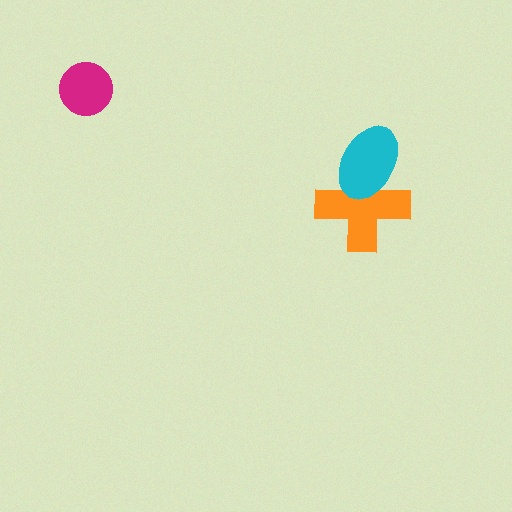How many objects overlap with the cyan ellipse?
1 object overlaps with the cyan ellipse.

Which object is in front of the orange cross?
The cyan ellipse is in front of the orange cross.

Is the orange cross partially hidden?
Yes, it is partially covered by another shape.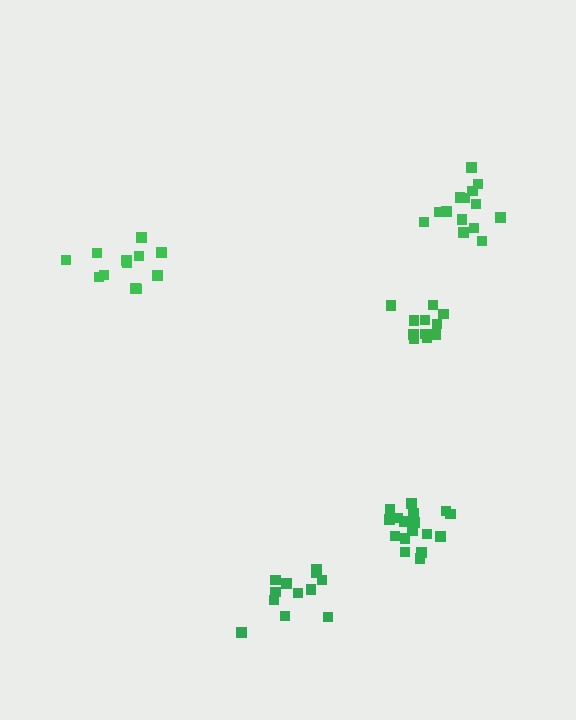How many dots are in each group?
Group 1: 17 dots, Group 2: 12 dots, Group 3: 14 dots, Group 4: 12 dots, Group 5: 12 dots (67 total).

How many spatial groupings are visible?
There are 5 spatial groupings.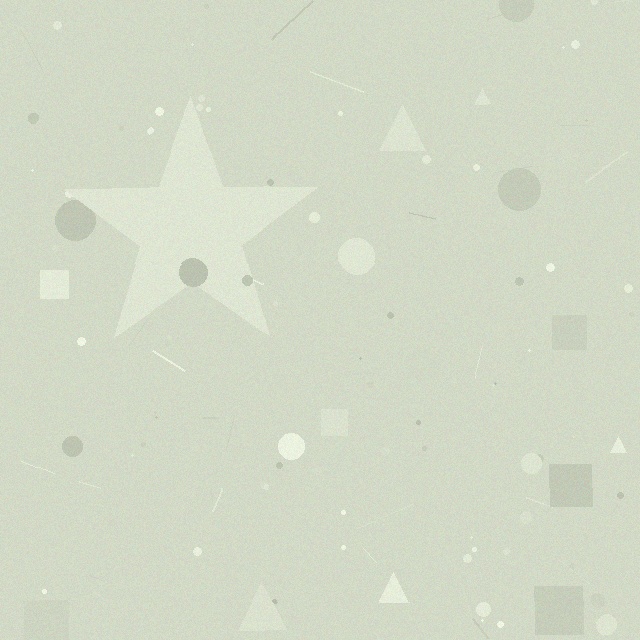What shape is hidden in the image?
A star is hidden in the image.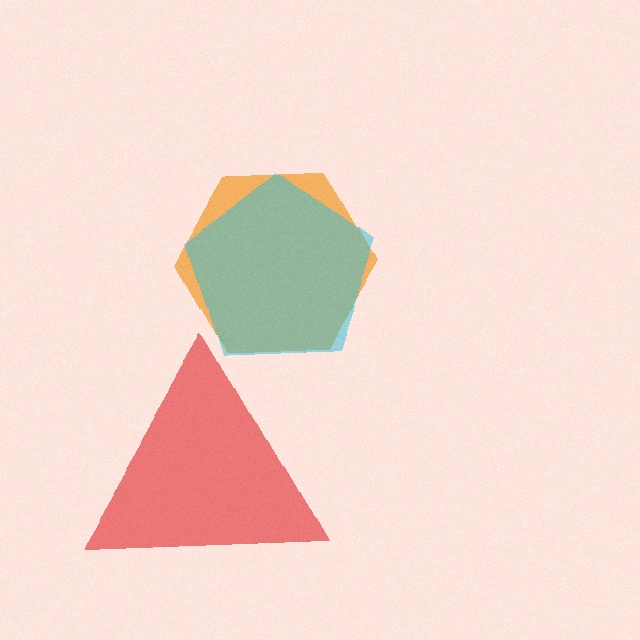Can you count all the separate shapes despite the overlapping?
Yes, there are 3 separate shapes.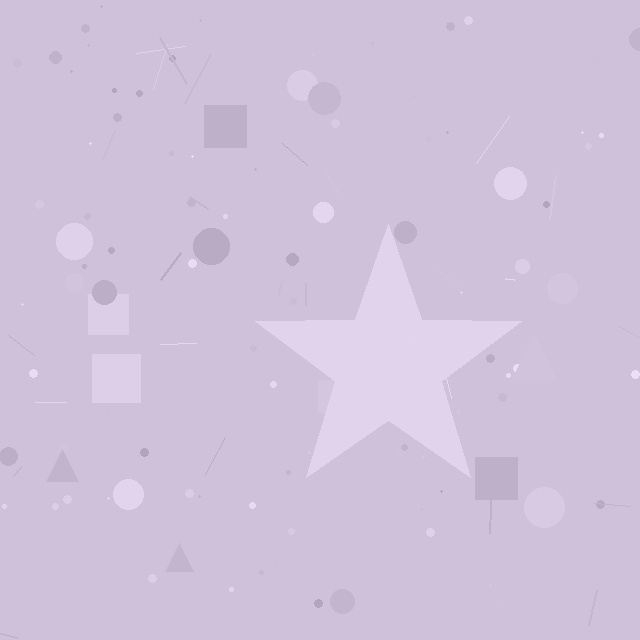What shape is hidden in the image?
A star is hidden in the image.